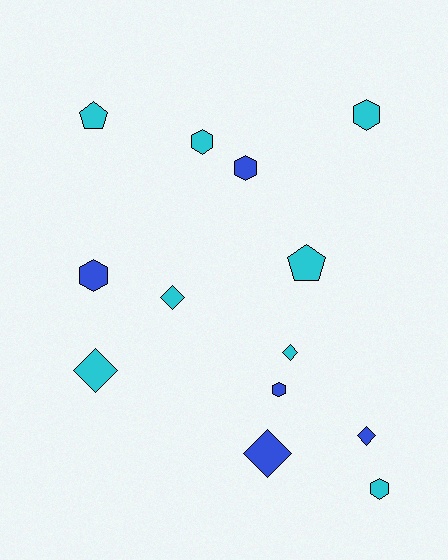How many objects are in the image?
There are 13 objects.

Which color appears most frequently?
Cyan, with 8 objects.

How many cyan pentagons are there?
There are 2 cyan pentagons.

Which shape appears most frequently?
Hexagon, with 6 objects.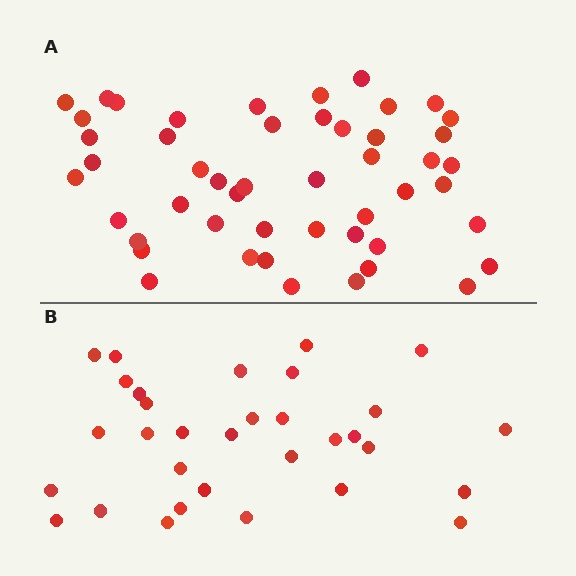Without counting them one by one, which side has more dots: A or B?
Region A (the top region) has more dots.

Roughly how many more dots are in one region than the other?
Region A has approximately 15 more dots than region B.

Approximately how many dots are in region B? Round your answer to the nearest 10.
About 30 dots. (The exact count is 32, which rounds to 30.)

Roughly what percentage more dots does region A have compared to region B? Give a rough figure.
About 55% more.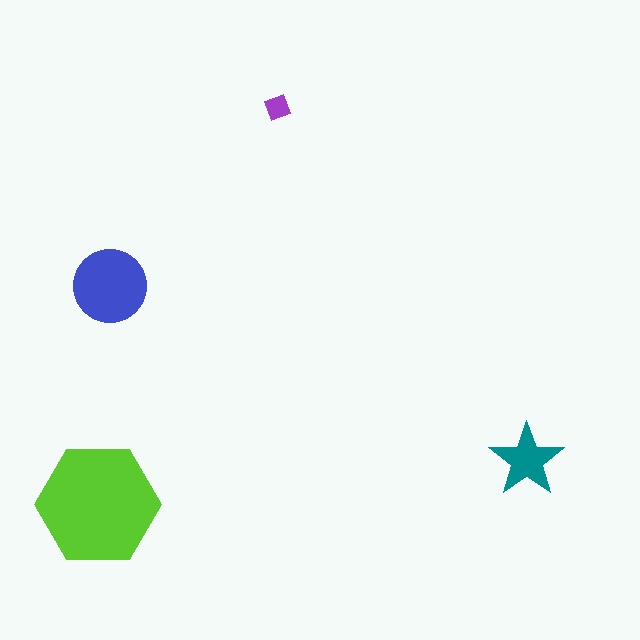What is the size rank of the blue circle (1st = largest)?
2nd.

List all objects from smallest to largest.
The purple diamond, the teal star, the blue circle, the lime hexagon.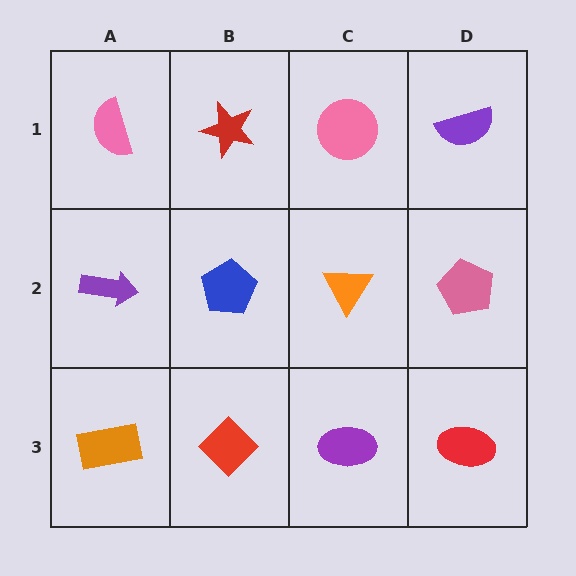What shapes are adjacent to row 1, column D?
A pink pentagon (row 2, column D), a pink circle (row 1, column C).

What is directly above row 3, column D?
A pink pentagon.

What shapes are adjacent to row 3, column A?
A purple arrow (row 2, column A), a red diamond (row 3, column B).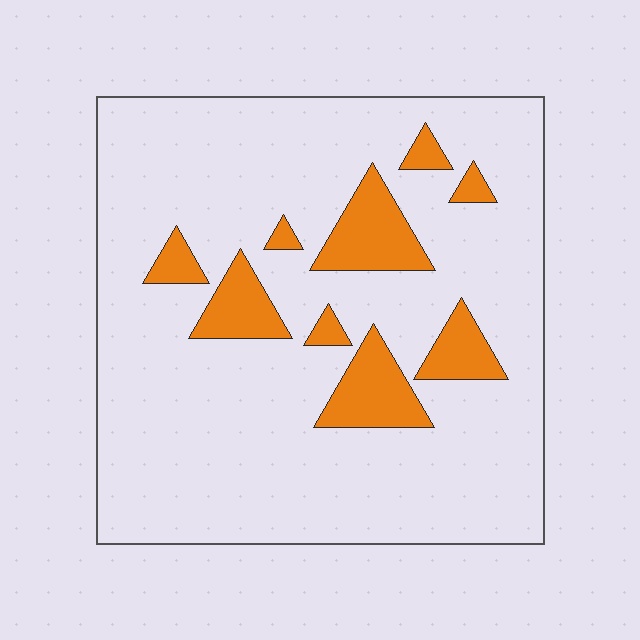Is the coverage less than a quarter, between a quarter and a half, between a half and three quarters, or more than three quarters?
Less than a quarter.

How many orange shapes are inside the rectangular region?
9.